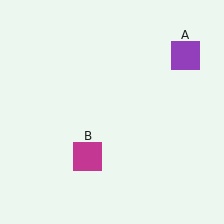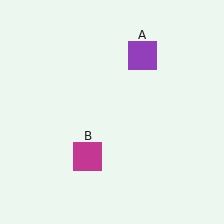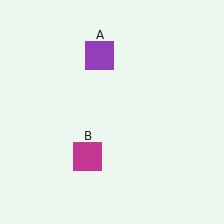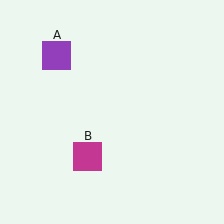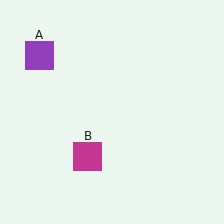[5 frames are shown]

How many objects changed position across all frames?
1 object changed position: purple square (object A).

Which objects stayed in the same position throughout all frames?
Magenta square (object B) remained stationary.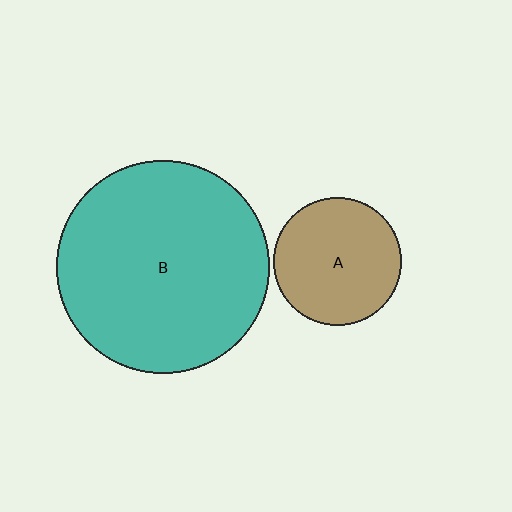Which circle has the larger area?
Circle B (teal).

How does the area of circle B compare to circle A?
Approximately 2.8 times.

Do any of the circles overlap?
No, none of the circles overlap.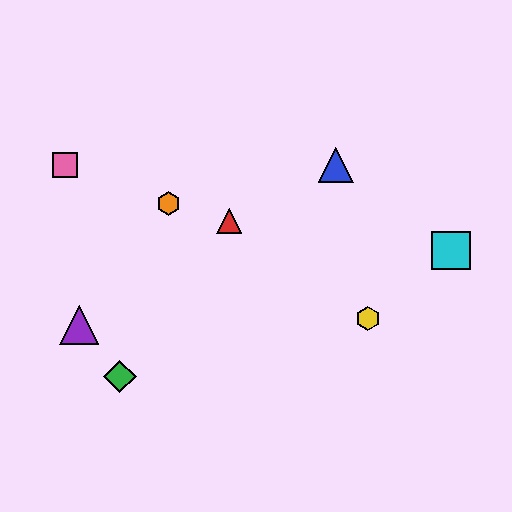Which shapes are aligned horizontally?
The blue triangle, the pink square are aligned horizontally.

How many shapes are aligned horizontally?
2 shapes (the blue triangle, the pink square) are aligned horizontally.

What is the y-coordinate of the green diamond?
The green diamond is at y≈376.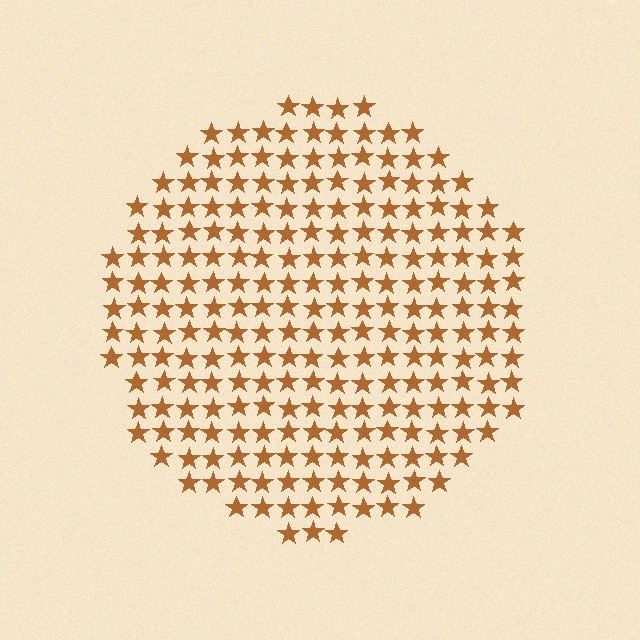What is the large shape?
The large shape is a circle.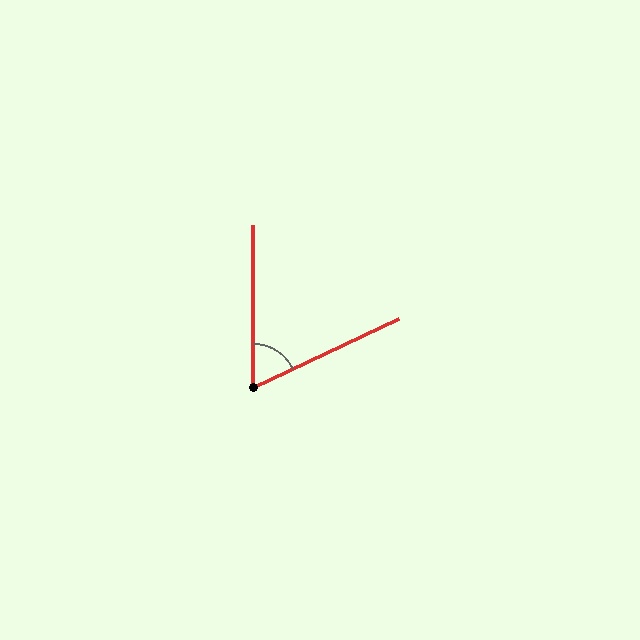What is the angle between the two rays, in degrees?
Approximately 65 degrees.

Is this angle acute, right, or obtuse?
It is acute.